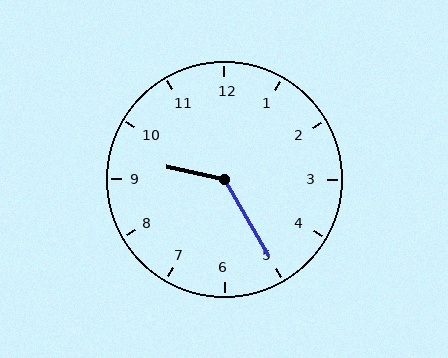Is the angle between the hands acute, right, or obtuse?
It is obtuse.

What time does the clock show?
9:25.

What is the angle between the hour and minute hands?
Approximately 132 degrees.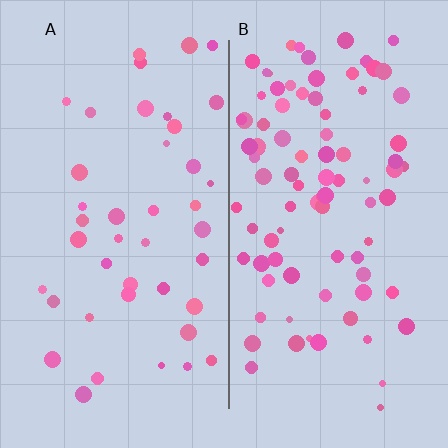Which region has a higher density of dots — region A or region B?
B (the right).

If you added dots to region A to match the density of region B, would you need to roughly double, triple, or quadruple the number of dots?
Approximately double.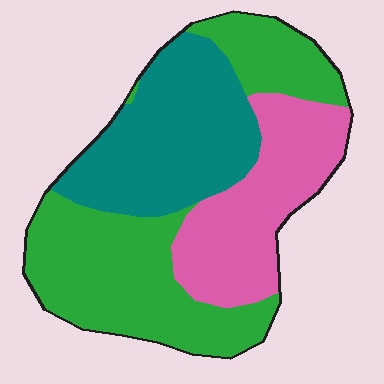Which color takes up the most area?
Green, at roughly 40%.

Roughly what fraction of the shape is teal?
Teal takes up between a sixth and a third of the shape.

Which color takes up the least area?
Pink, at roughly 25%.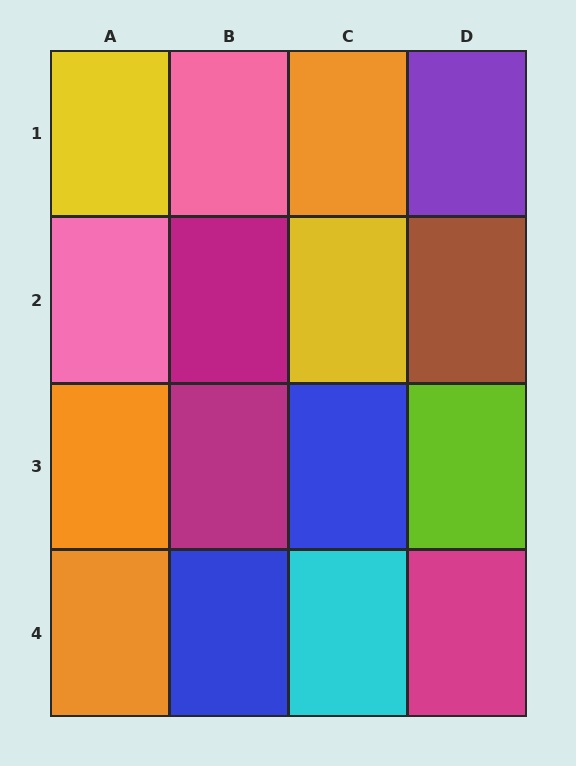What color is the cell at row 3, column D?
Lime.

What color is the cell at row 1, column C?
Orange.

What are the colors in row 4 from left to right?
Orange, blue, cyan, magenta.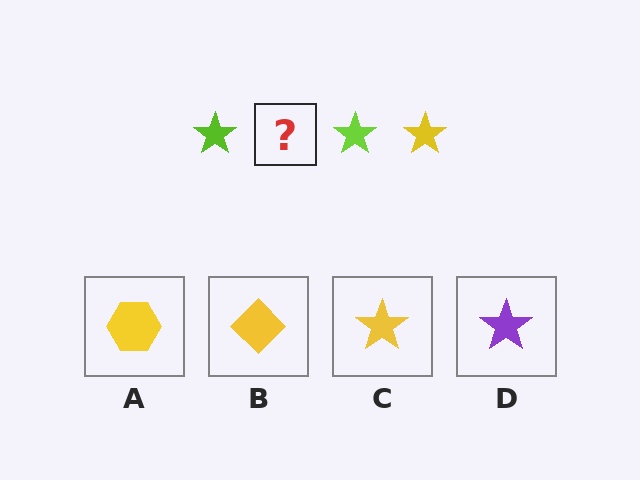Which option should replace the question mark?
Option C.